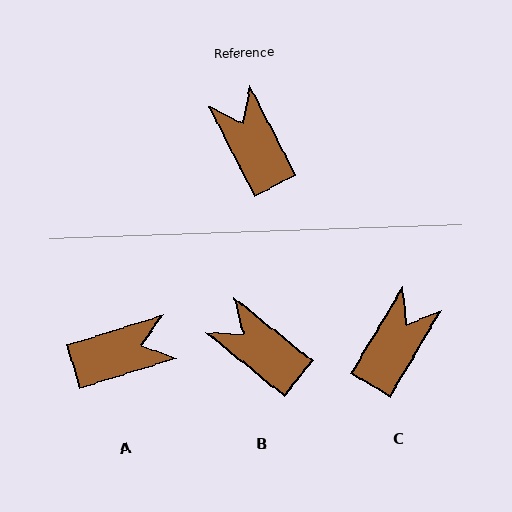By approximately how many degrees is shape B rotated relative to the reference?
Approximately 24 degrees counter-clockwise.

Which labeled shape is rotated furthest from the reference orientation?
A, about 100 degrees away.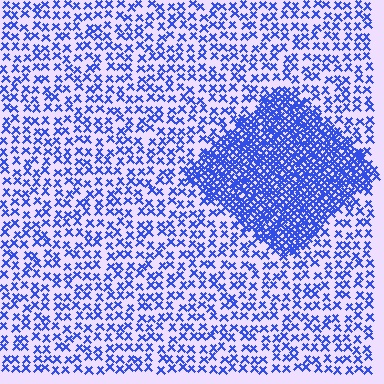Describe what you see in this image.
The image contains small blue elements arranged at two different densities. A diamond-shaped region is visible where the elements are more densely packed than the surrounding area.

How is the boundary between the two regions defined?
The boundary is defined by a change in element density (approximately 2.8x ratio). All elements are the same color, size, and shape.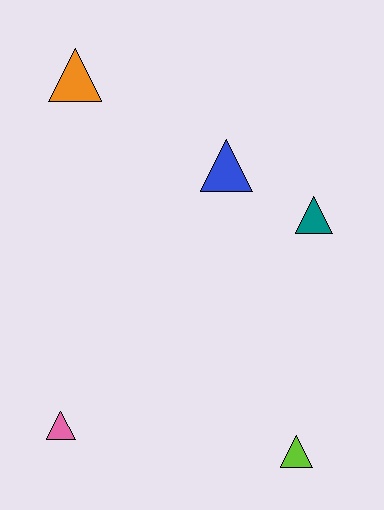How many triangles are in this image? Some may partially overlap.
There are 5 triangles.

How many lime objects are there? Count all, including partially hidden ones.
There is 1 lime object.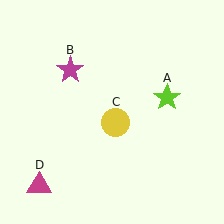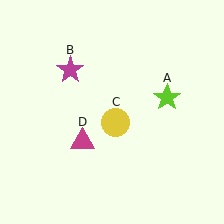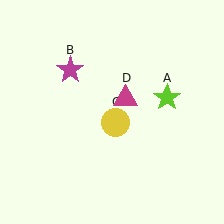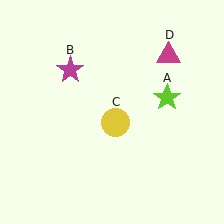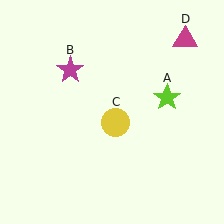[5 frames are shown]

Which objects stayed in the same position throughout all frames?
Lime star (object A) and magenta star (object B) and yellow circle (object C) remained stationary.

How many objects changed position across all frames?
1 object changed position: magenta triangle (object D).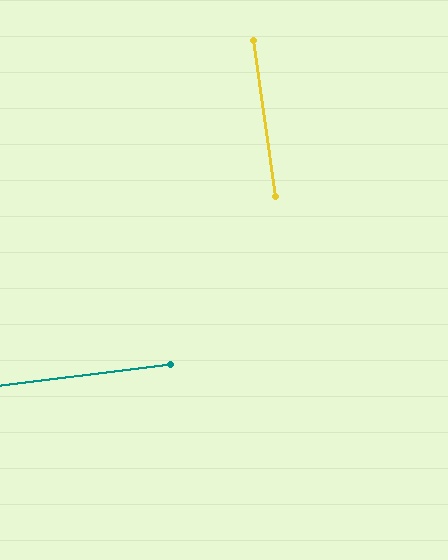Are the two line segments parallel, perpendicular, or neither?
Perpendicular — they meet at approximately 89°.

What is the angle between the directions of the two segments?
Approximately 89 degrees.